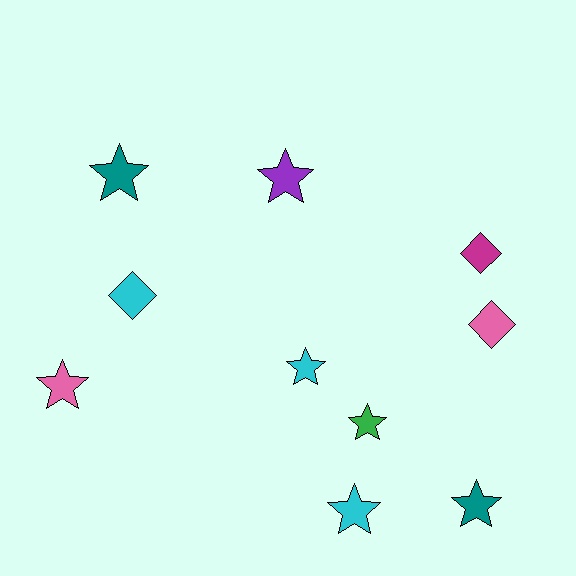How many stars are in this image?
There are 7 stars.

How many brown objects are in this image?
There are no brown objects.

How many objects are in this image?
There are 10 objects.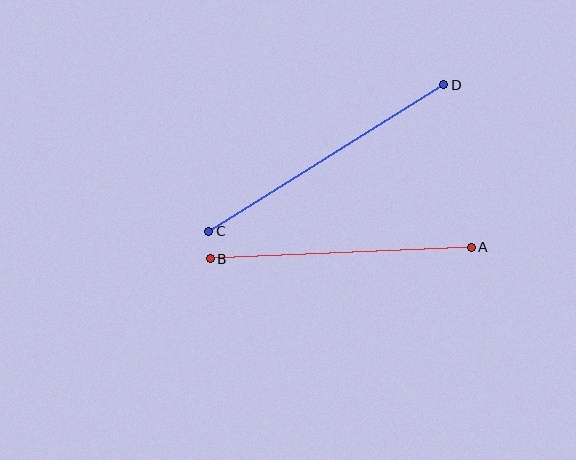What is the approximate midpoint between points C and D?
The midpoint is at approximately (326, 158) pixels.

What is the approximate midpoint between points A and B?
The midpoint is at approximately (341, 253) pixels.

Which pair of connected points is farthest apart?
Points C and D are farthest apart.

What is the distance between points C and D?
The distance is approximately 277 pixels.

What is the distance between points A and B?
The distance is approximately 261 pixels.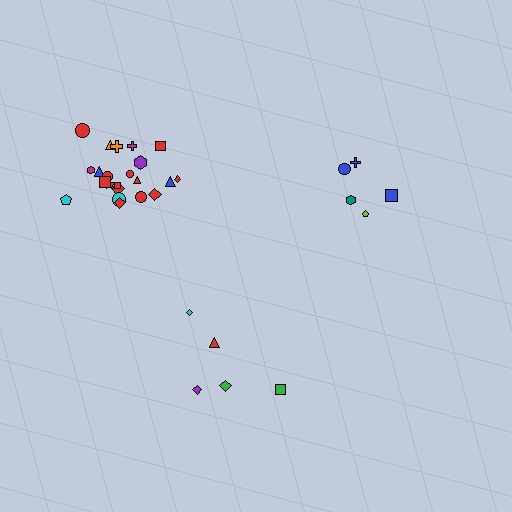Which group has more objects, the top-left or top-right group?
The top-left group.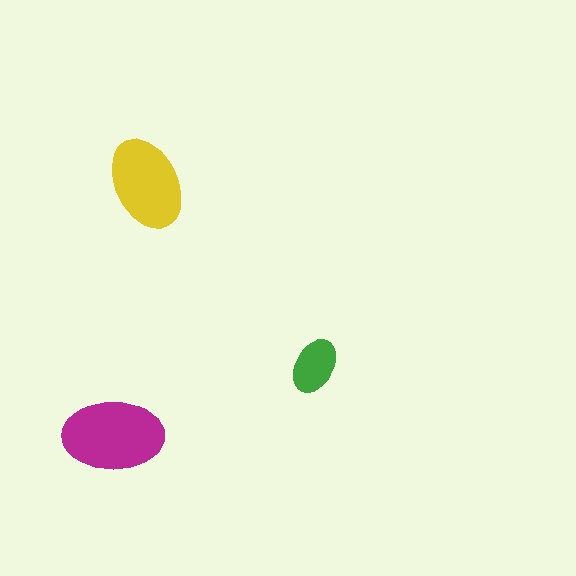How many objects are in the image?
There are 3 objects in the image.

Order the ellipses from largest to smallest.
the magenta one, the yellow one, the green one.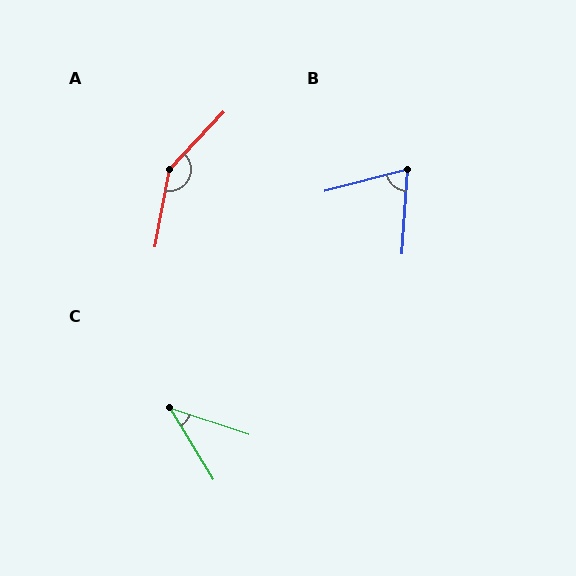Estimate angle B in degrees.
Approximately 71 degrees.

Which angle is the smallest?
C, at approximately 40 degrees.